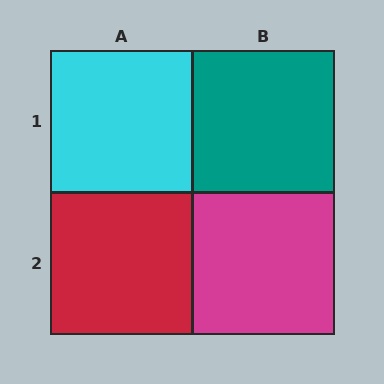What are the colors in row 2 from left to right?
Red, magenta.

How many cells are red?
1 cell is red.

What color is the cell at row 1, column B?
Teal.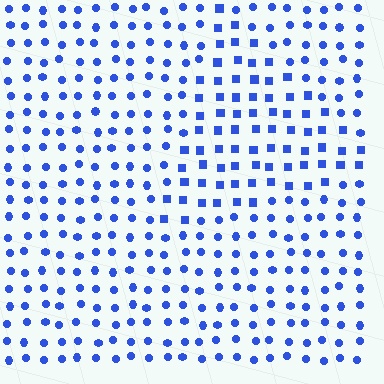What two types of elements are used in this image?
The image uses squares inside the triangle region and circles outside it.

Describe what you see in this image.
The image is filled with small blue elements arranged in a uniform grid. A triangle-shaped region contains squares, while the surrounding area contains circles. The boundary is defined purely by the change in element shape.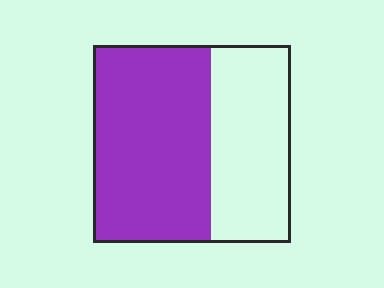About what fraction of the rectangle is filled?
About three fifths (3/5).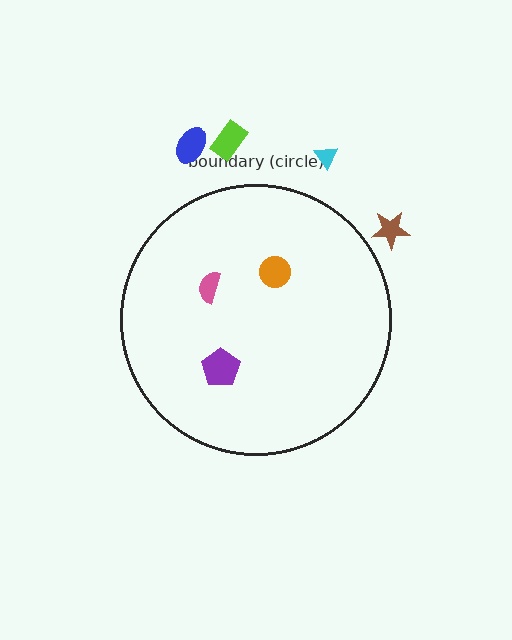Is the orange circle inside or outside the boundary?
Inside.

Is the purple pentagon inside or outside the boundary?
Inside.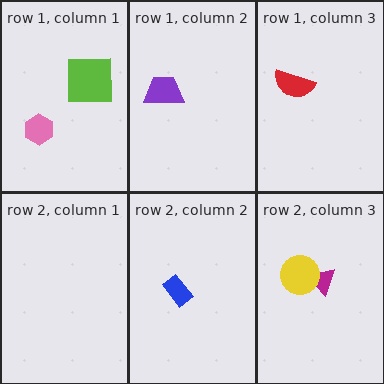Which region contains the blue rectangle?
The row 2, column 2 region.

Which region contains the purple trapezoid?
The row 1, column 2 region.